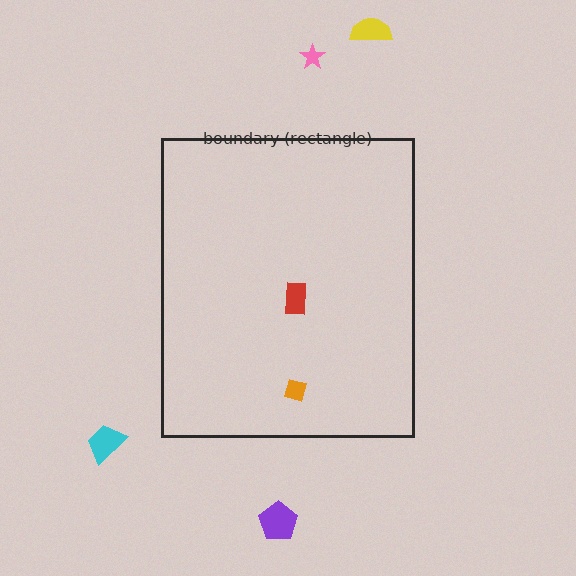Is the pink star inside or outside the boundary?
Outside.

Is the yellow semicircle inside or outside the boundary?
Outside.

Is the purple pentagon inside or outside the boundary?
Outside.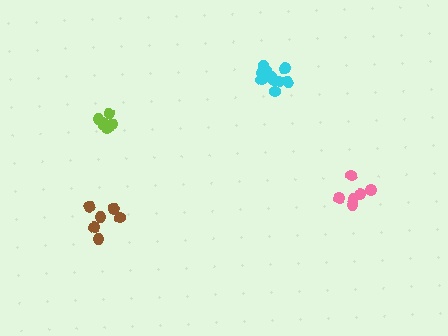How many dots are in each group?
Group 1: 6 dots, Group 2: 6 dots, Group 3: 7 dots, Group 4: 11 dots (30 total).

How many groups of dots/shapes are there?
There are 4 groups.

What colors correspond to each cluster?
The clusters are colored: pink, brown, lime, cyan.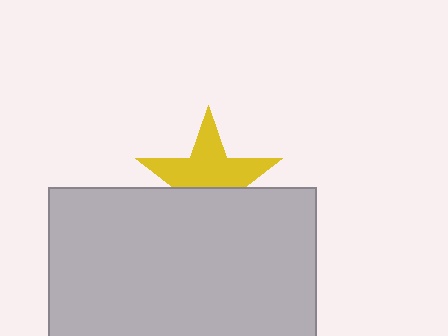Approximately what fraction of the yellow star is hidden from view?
Roughly 40% of the yellow star is hidden behind the light gray rectangle.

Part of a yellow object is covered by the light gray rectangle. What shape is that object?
It is a star.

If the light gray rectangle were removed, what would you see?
You would see the complete yellow star.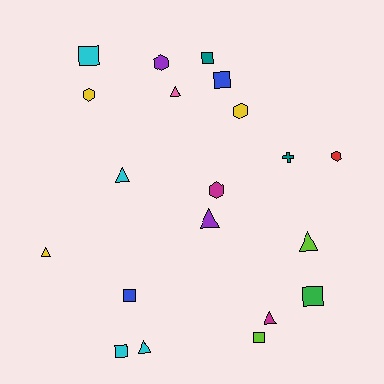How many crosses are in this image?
There is 1 cross.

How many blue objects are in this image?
There are 2 blue objects.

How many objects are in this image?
There are 20 objects.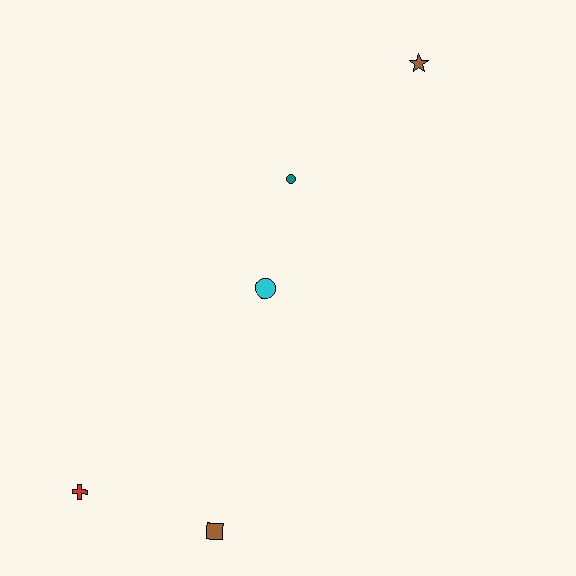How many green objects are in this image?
There are no green objects.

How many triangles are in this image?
There are no triangles.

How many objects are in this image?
There are 5 objects.